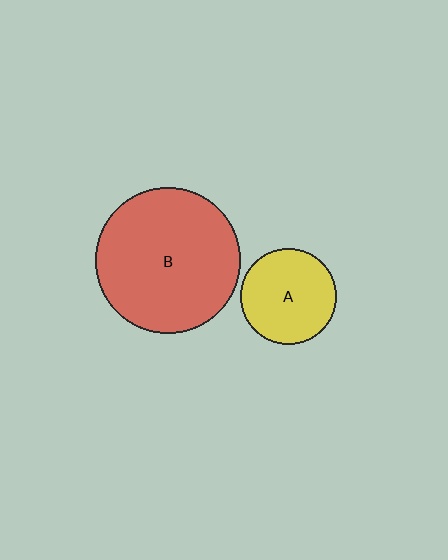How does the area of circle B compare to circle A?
Approximately 2.3 times.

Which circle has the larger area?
Circle B (red).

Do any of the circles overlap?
No, none of the circles overlap.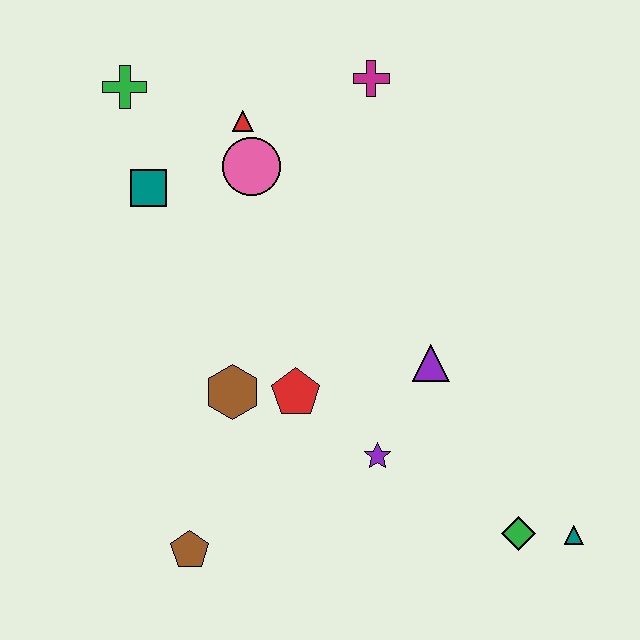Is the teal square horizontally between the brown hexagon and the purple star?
No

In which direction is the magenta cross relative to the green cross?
The magenta cross is to the right of the green cross.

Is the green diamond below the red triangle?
Yes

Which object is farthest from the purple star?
The green cross is farthest from the purple star.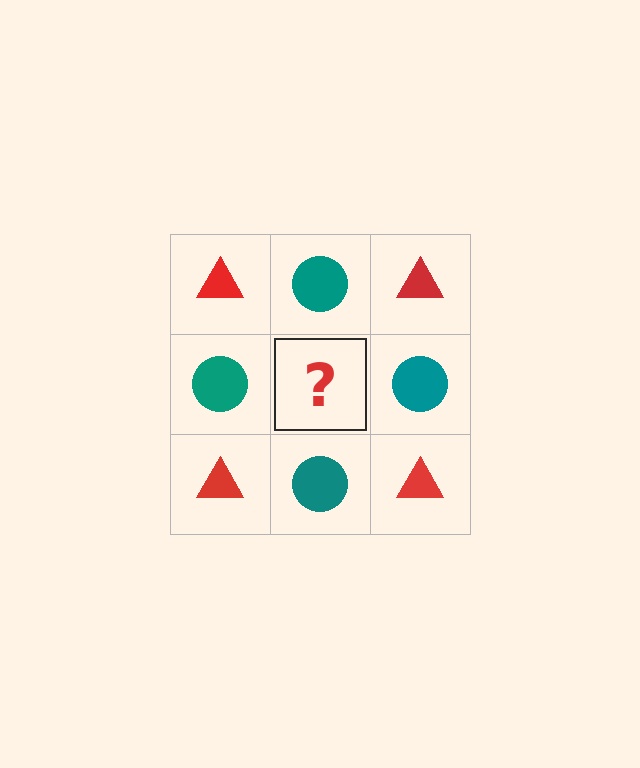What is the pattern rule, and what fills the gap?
The rule is that it alternates red triangle and teal circle in a checkerboard pattern. The gap should be filled with a red triangle.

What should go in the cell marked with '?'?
The missing cell should contain a red triangle.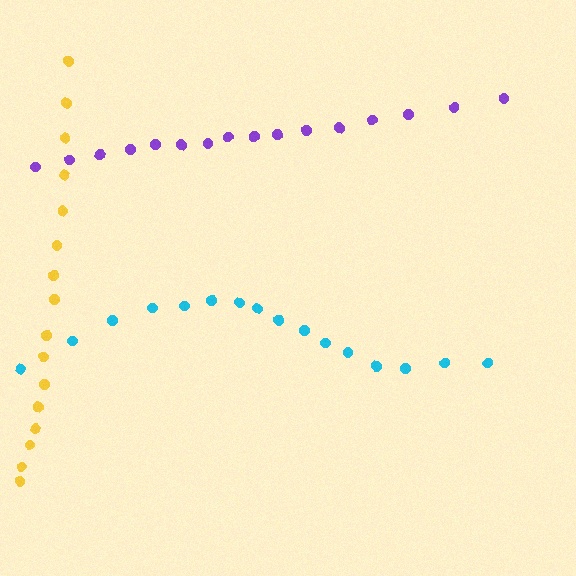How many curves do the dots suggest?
There are 3 distinct paths.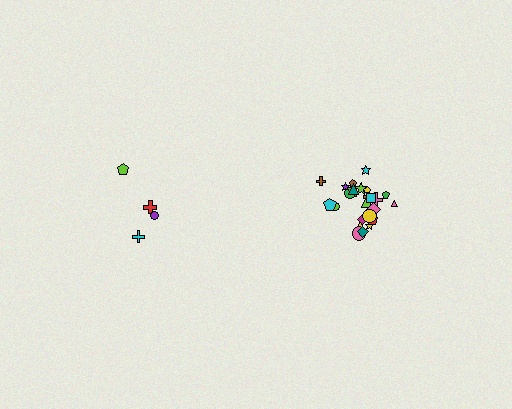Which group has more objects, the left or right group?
The right group.